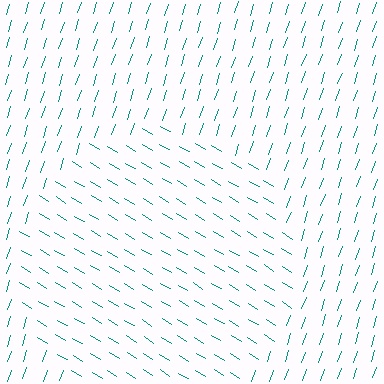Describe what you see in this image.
The image is filled with small teal line segments. A circle region in the image has lines oriented differently from the surrounding lines, creating a visible texture boundary.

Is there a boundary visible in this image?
Yes, there is a texture boundary formed by a change in line orientation.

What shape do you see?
I see a circle.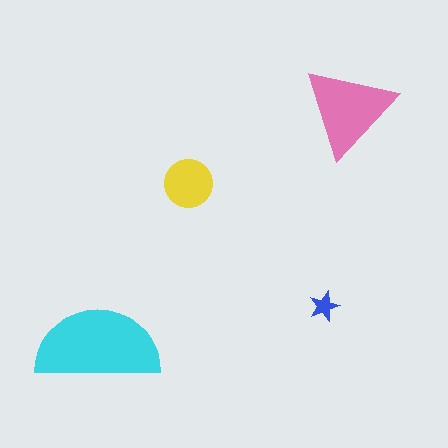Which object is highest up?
The pink triangle is topmost.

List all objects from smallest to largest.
The blue star, the yellow circle, the pink triangle, the cyan semicircle.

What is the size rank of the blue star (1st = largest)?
4th.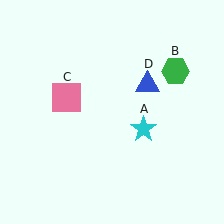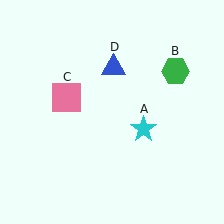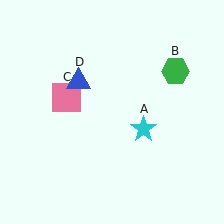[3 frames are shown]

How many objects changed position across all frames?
1 object changed position: blue triangle (object D).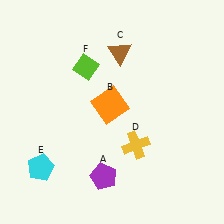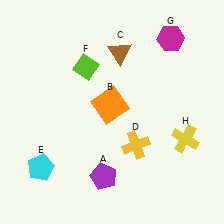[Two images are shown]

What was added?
A magenta hexagon (G), a yellow cross (H) were added in Image 2.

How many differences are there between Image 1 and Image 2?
There are 2 differences between the two images.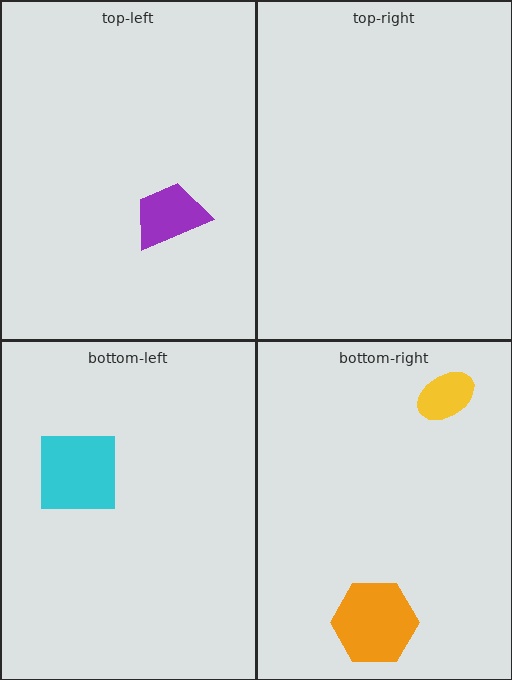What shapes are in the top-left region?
The purple trapezoid.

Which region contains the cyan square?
The bottom-left region.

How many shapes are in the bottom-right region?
2.